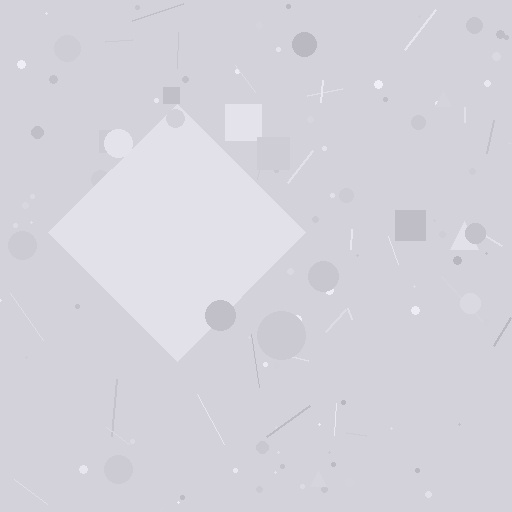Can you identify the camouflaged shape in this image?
The camouflaged shape is a diamond.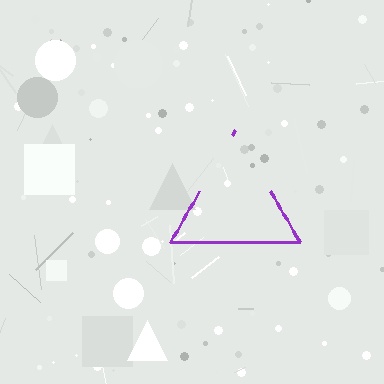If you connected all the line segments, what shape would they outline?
They would outline a triangle.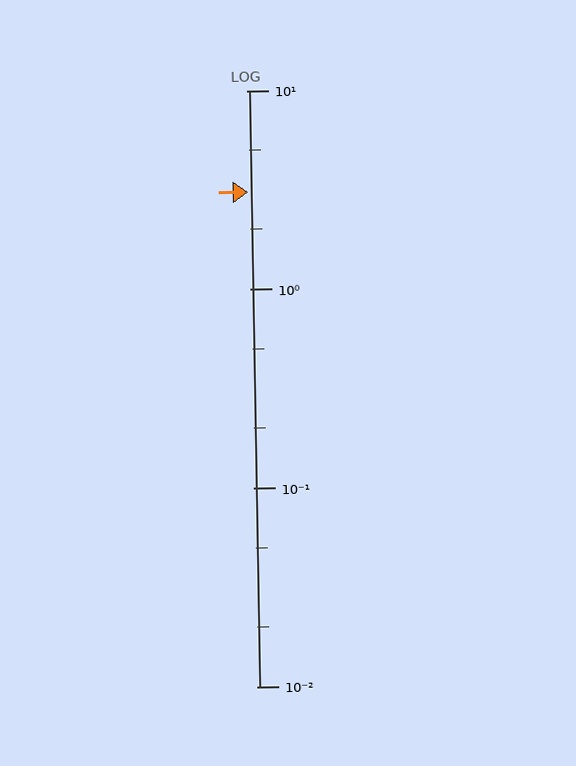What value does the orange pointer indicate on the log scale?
The pointer indicates approximately 3.1.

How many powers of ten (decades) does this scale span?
The scale spans 3 decades, from 0.01 to 10.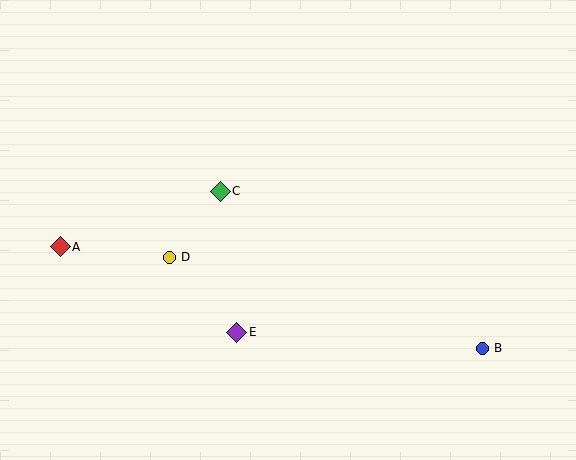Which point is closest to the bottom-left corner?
Point A is closest to the bottom-left corner.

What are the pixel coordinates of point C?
Point C is at (220, 191).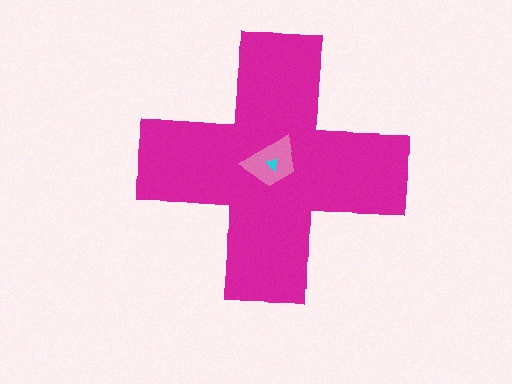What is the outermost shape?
The magenta cross.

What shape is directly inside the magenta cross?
The pink trapezoid.